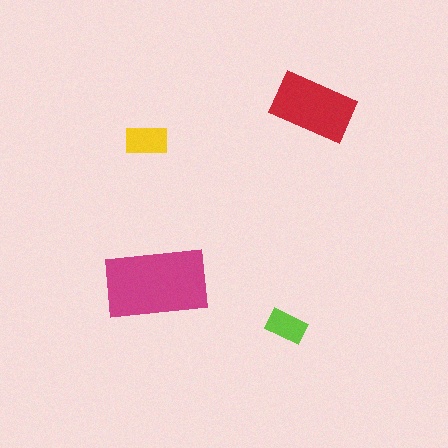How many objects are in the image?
There are 4 objects in the image.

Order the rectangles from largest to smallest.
the magenta one, the red one, the yellow one, the lime one.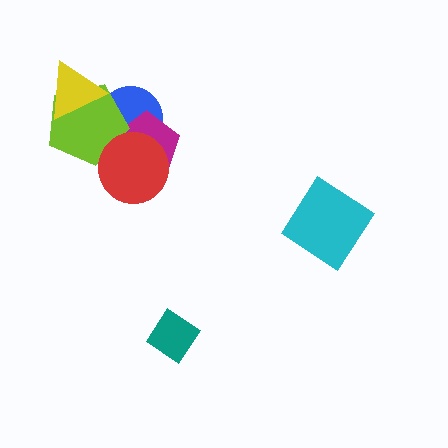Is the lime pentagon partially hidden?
Yes, it is partially covered by another shape.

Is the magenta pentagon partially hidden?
Yes, it is partially covered by another shape.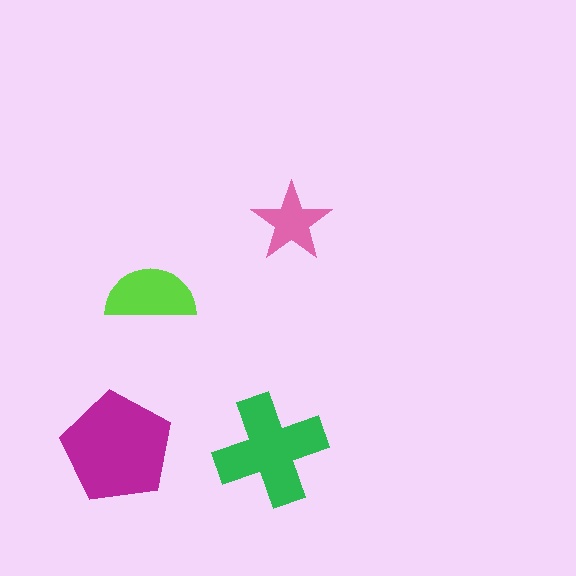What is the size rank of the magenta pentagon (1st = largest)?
1st.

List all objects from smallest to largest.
The pink star, the lime semicircle, the green cross, the magenta pentagon.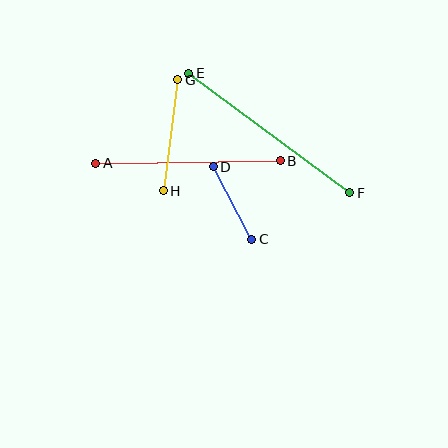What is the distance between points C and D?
The distance is approximately 82 pixels.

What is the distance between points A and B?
The distance is approximately 185 pixels.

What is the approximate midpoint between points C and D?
The midpoint is at approximately (233, 203) pixels.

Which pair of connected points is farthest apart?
Points E and F are farthest apart.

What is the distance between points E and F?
The distance is approximately 200 pixels.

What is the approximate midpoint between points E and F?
The midpoint is at approximately (269, 133) pixels.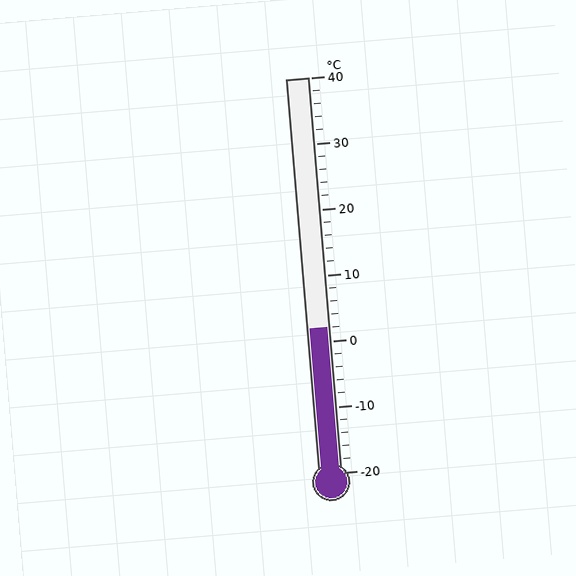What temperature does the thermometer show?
The thermometer shows approximately 2°C.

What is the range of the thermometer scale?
The thermometer scale ranges from -20°C to 40°C.